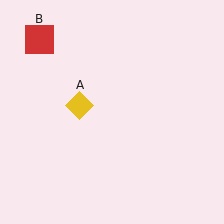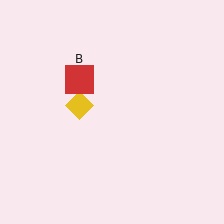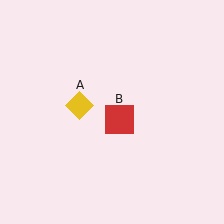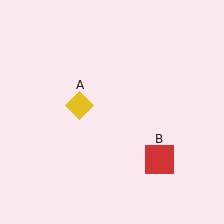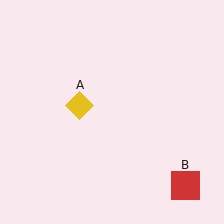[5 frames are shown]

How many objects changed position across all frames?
1 object changed position: red square (object B).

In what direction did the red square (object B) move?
The red square (object B) moved down and to the right.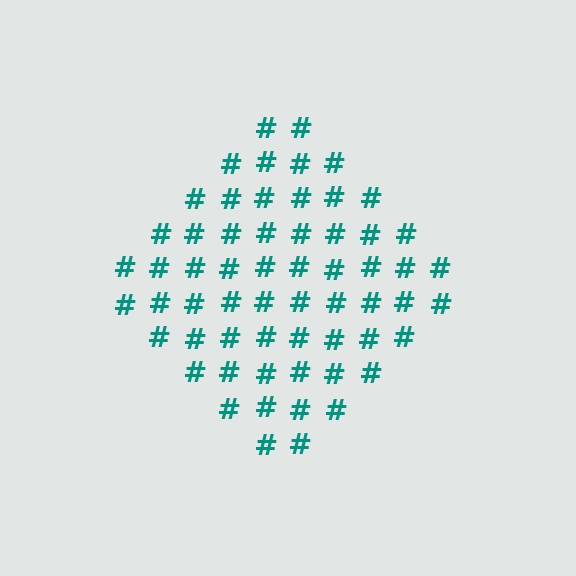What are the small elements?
The small elements are hash symbols.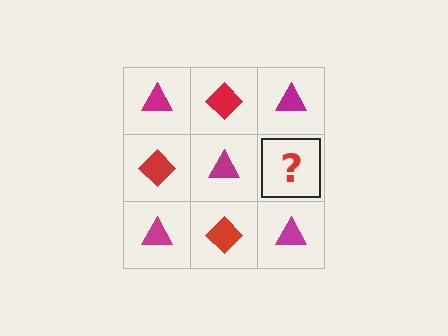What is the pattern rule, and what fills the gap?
The rule is that it alternates magenta triangle and red diamond in a checkerboard pattern. The gap should be filled with a red diamond.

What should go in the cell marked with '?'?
The missing cell should contain a red diamond.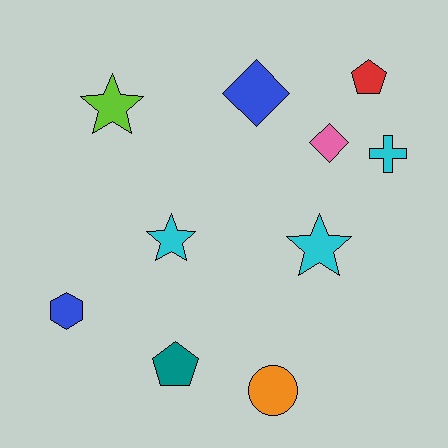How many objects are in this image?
There are 10 objects.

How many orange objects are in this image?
There is 1 orange object.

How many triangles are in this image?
There are no triangles.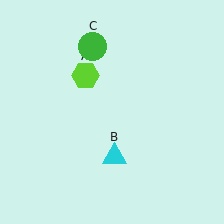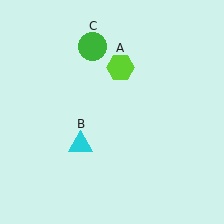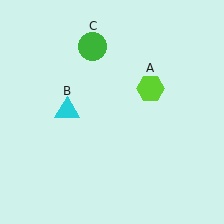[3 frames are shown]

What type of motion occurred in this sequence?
The lime hexagon (object A), cyan triangle (object B) rotated clockwise around the center of the scene.